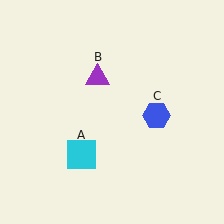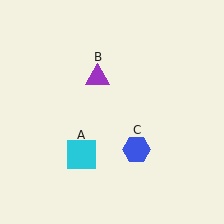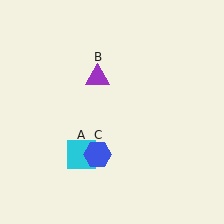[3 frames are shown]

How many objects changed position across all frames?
1 object changed position: blue hexagon (object C).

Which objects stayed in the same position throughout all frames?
Cyan square (object A) and purple triangle (object B) remained stationary.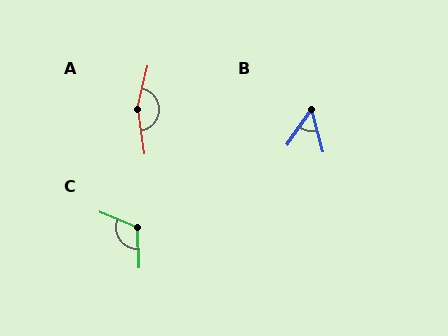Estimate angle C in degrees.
Approximately 115 degrees.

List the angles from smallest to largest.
B (49°), C (115°), A (157°).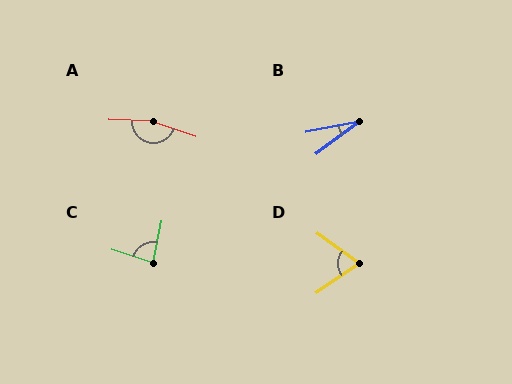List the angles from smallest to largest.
B (26°), D (69°), C (82°), A (164°).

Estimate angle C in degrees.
Approximately 82 degrees.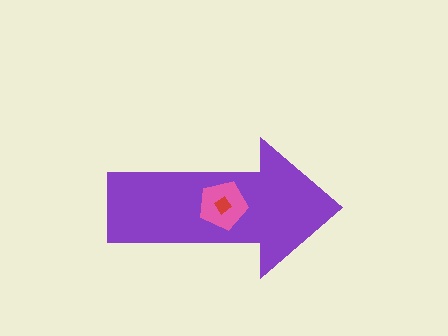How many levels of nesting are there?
3.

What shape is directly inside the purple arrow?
The pink pentagon.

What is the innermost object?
The red diamond.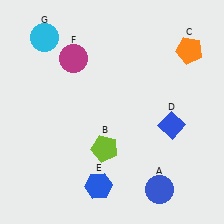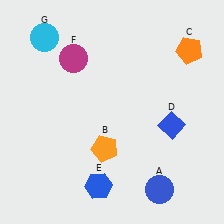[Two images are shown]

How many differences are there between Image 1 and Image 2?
There is 1 difference between the two images.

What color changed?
The pentagon (B) changed from lime in Image 1 to orange in Image 2.